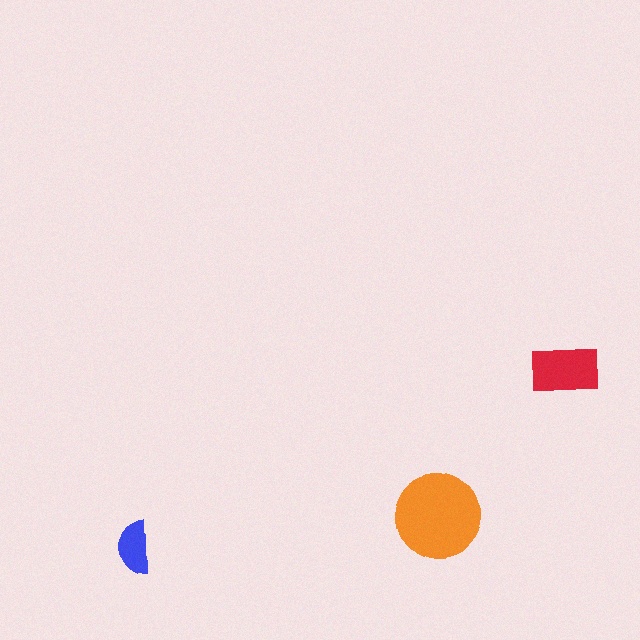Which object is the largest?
The orange circle.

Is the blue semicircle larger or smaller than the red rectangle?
Smaller.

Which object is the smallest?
The blue semicircle.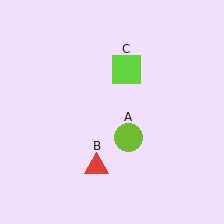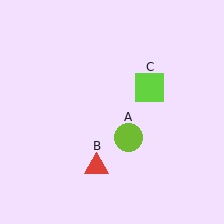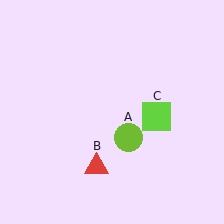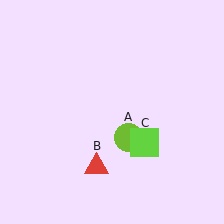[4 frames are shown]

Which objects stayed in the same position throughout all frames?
Lime circle (object A) and red triangle (object B) remained stationary.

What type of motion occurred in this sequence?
The lime square (object C) rotated clockwise around the center of the scene.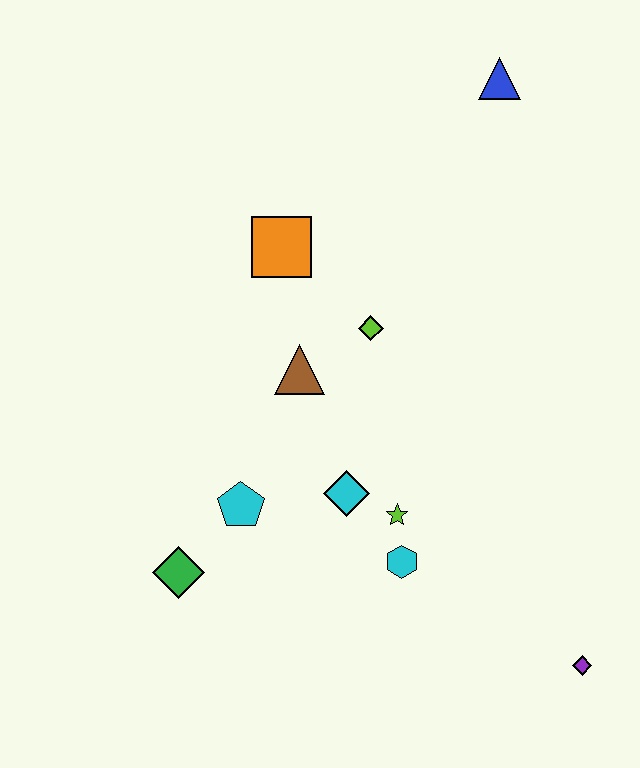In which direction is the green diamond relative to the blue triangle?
The green diamond is below the blue triangle.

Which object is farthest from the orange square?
The purple diamond is farthest from the orange square.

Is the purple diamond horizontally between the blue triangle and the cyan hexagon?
No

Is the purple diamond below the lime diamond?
Yes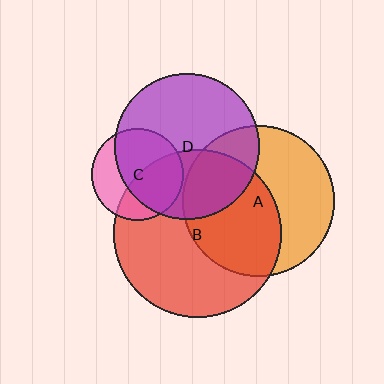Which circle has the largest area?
Circle B (red).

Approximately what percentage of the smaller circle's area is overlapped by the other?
Approximately 65%.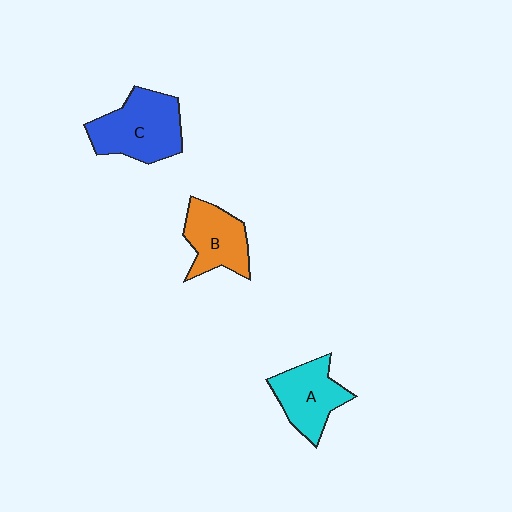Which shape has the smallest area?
Shape B (orange).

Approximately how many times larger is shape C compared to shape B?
Approximately 1.4 times.